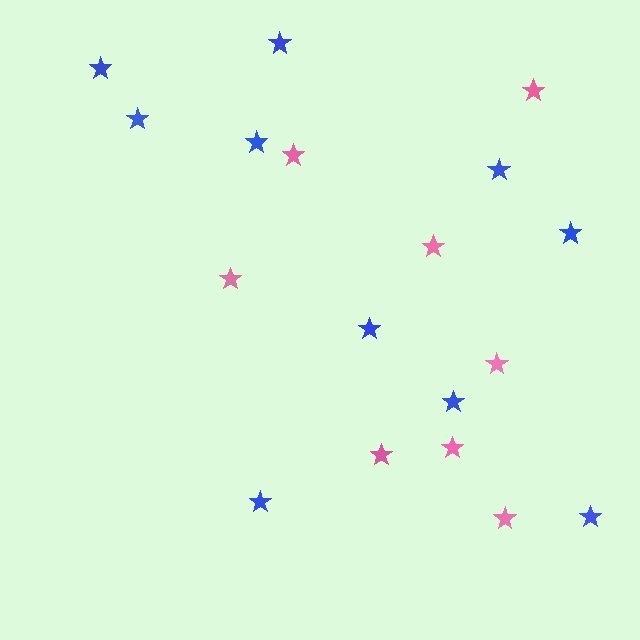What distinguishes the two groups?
There are 2 groups: one group of pink stars (8) and one group of blue stars (10).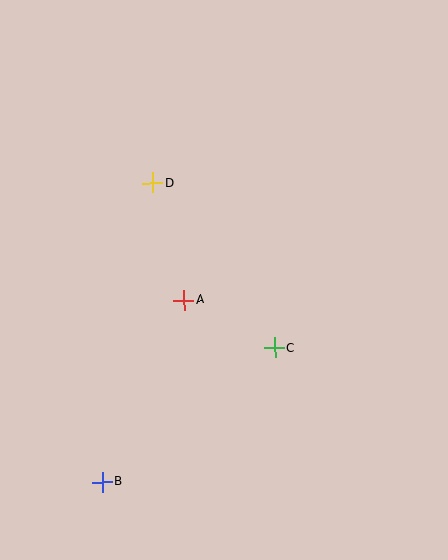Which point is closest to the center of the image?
Point A at (184, 300) is closest to the center.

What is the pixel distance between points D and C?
The distance between D and C is 205 pixels.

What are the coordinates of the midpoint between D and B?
The midpoint between D and B is at (128, 333).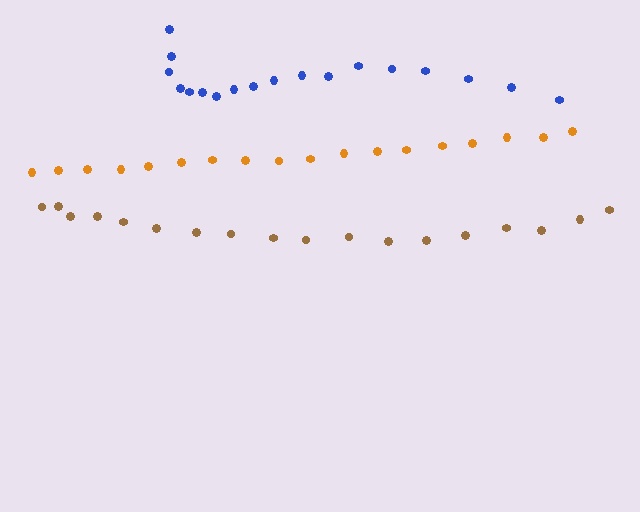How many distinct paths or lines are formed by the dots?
There are 3 distinct paths.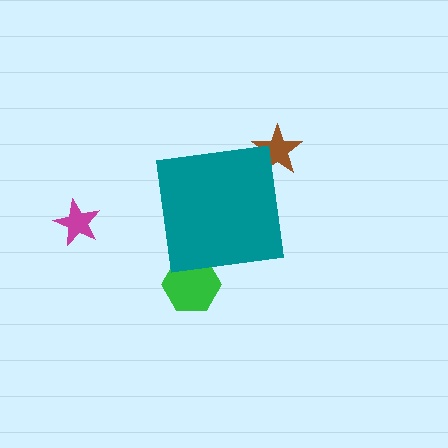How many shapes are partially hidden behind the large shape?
2 shapes are partially hidden.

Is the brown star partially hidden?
Yes, the brown star is partially hidden behind the teal square.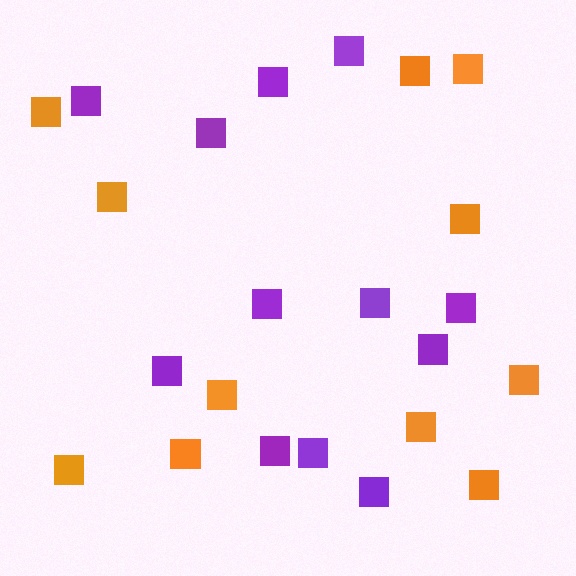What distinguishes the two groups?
There are 2 groups: one group of purple squares (12) and one group of orange squares (11).